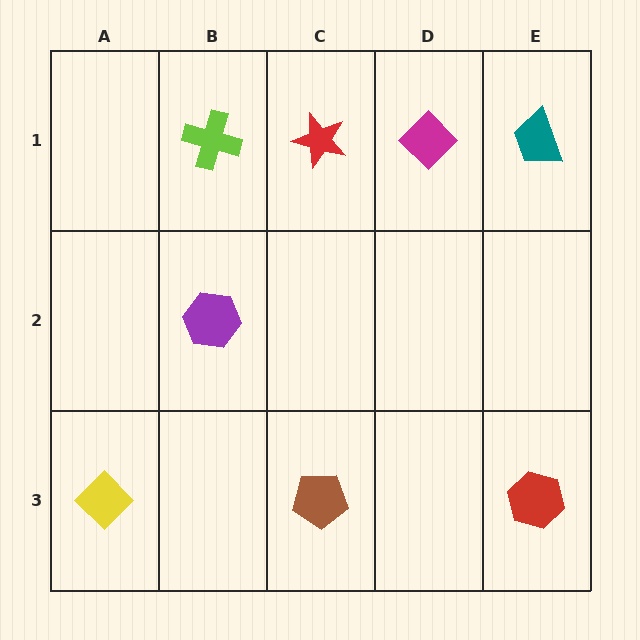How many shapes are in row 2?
1 shape.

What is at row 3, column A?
A yellow diamond.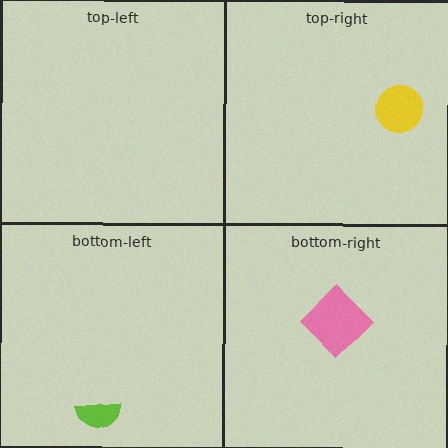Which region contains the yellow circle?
The top-right region.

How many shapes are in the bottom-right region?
1.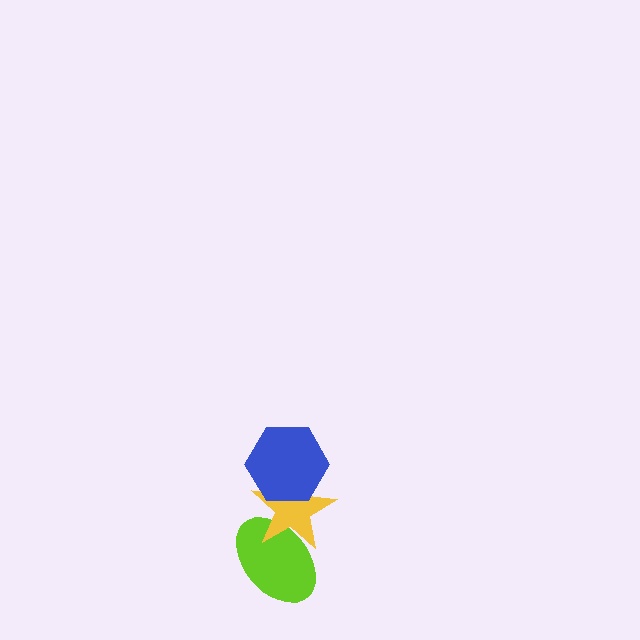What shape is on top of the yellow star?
The blue hexagon is on top of the yellow star.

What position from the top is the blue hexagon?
The blue hexagon is 1st from the top.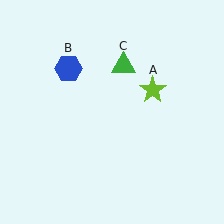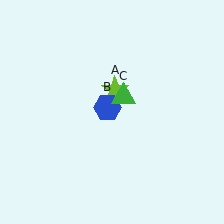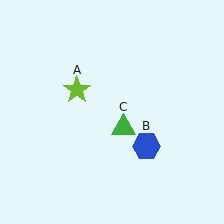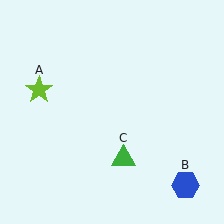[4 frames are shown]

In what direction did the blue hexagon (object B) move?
The blue hexagon (object B) moved down and to the right.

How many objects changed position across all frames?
3 objects changed position: lime star (object A), blue hexagon (object B), green triangle (object C).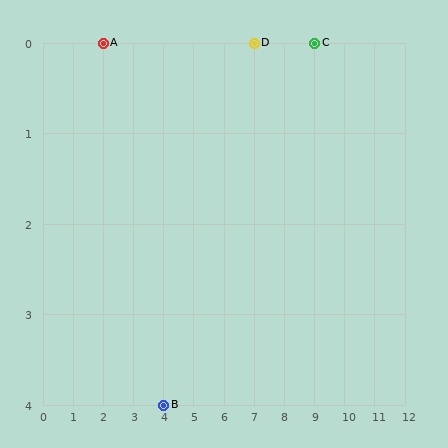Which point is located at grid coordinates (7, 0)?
Point D is at (7, 0).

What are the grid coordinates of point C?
Point C is at grid coordinates (9, 0).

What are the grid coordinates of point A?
Point A is at grid coordinates (2, 0).